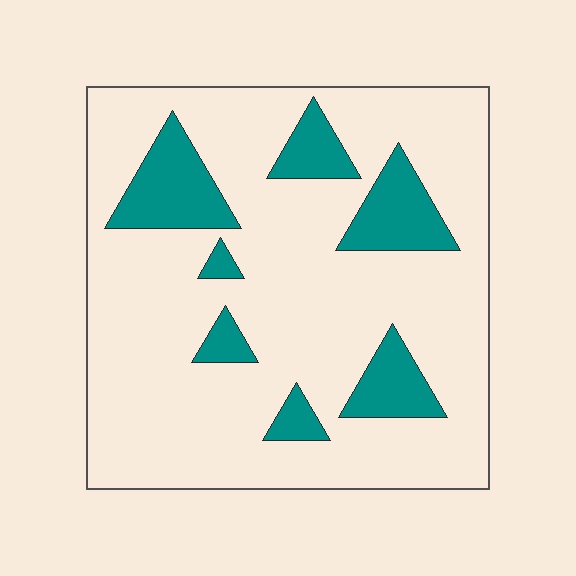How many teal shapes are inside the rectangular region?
7.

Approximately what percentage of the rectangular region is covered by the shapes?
Approximately 20%.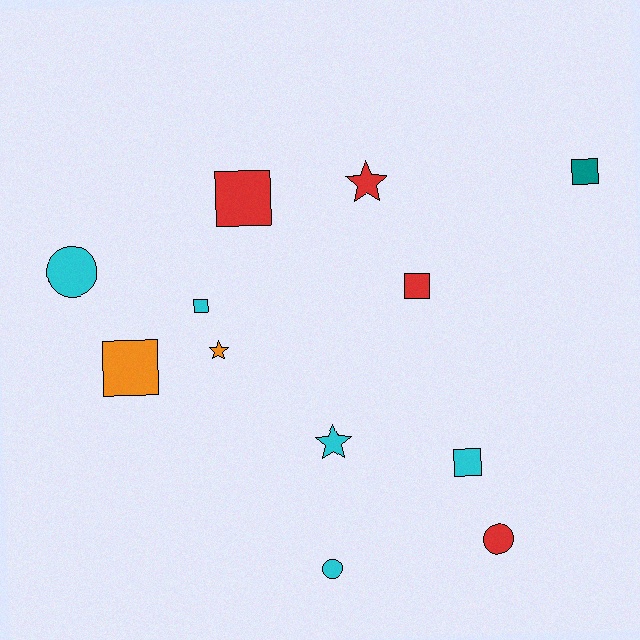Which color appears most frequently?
Cyan, with 5 objects.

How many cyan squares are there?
There are 2 cyan squares.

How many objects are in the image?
There are 12 objects.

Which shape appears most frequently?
Square, with 6 objects.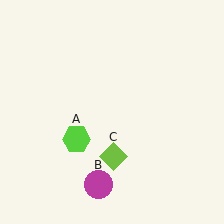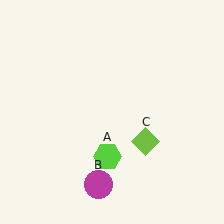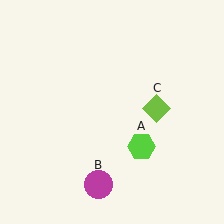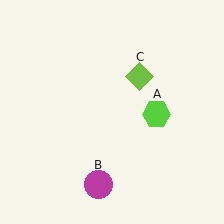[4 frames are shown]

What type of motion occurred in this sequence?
The lime hexagon (object A), lime diamond (object C) rotated counterclockwise around the center of the scene.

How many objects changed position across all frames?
2 objects changed position: lime hexagon (object A), lime diamond (object C).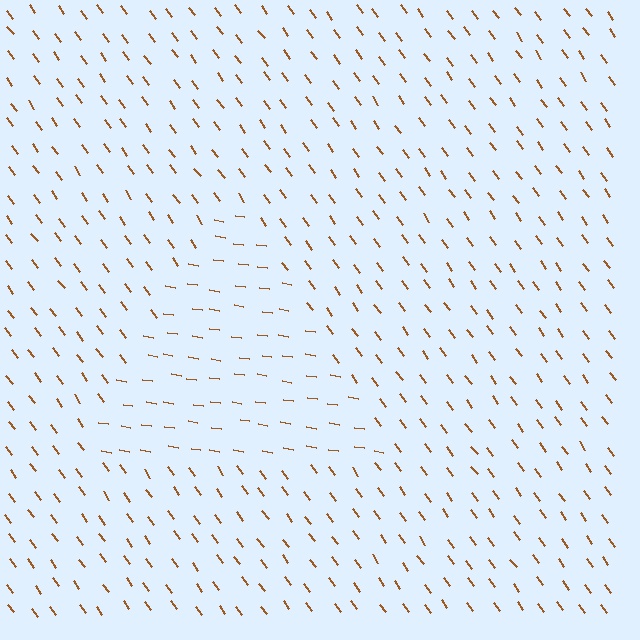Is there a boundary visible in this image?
Yes, there is a texture boundary formed by a change in line orientation.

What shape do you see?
I see a triangle.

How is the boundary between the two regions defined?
The boundary is defined purely by a change in line orientation (approximately 45 degrees difference). All lines are the same color and thickness.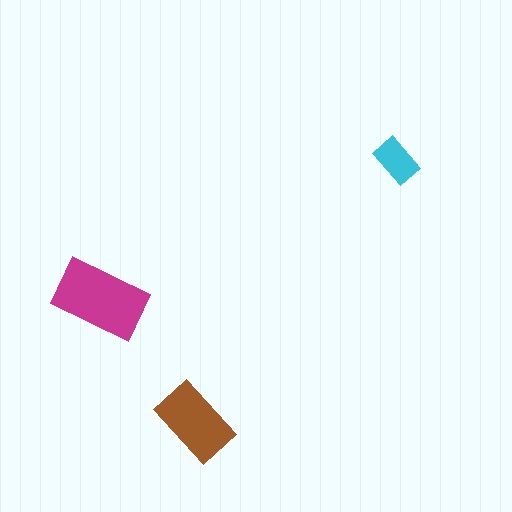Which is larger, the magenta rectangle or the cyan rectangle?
The magenta one.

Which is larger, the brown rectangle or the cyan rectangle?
The brown one.